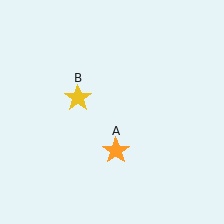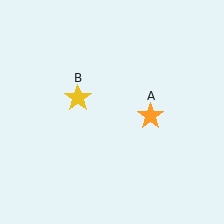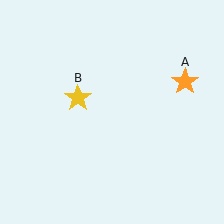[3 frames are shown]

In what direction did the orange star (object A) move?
The orange star (object A) moved up and to the right.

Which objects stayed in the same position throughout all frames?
Yellow star (object B) remained stationary.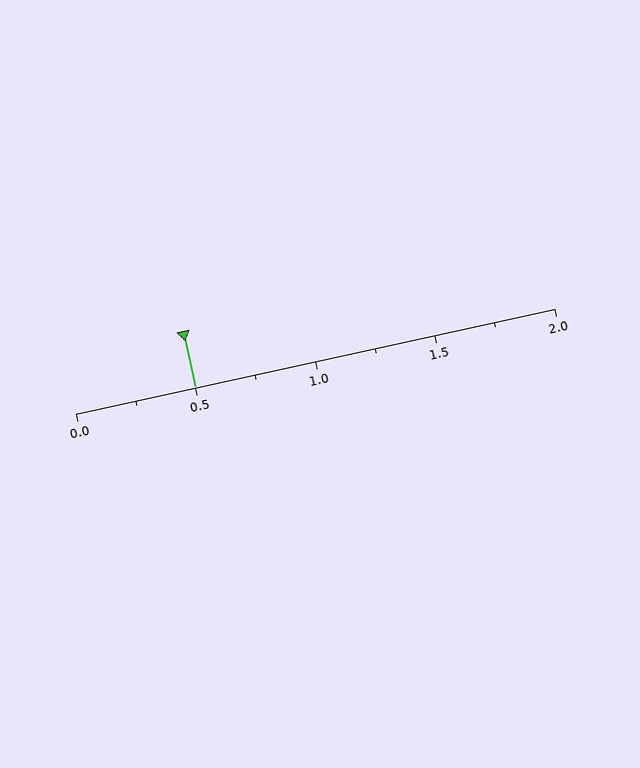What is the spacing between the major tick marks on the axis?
The major ticks are spaced 0.5 apart.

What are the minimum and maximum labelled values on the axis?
The axis runs from 0.0 to 2.0.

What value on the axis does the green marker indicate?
The marker indicates approximately 0.5.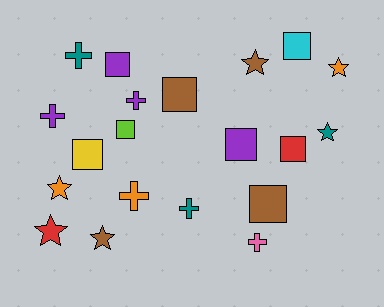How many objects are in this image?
There are 20 objects.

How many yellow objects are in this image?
There is 1 yellow object.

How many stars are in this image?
There are 6 stars.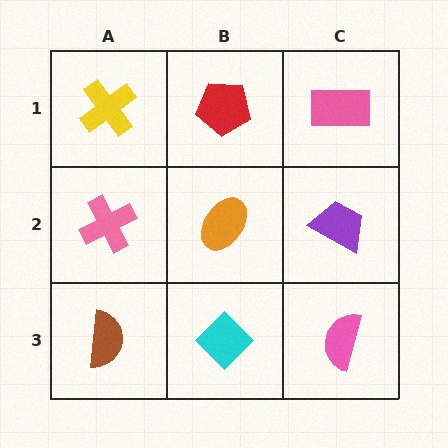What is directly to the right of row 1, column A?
A red pentagon.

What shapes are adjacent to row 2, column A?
A yellow cross (row 1, column A), a brown semicircle (row 3, column A), an orange ellipse (row 2, column B).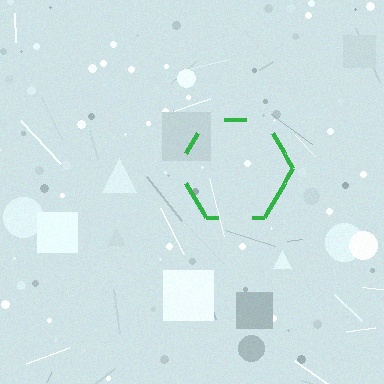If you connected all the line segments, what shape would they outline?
They would outline a hexagon.